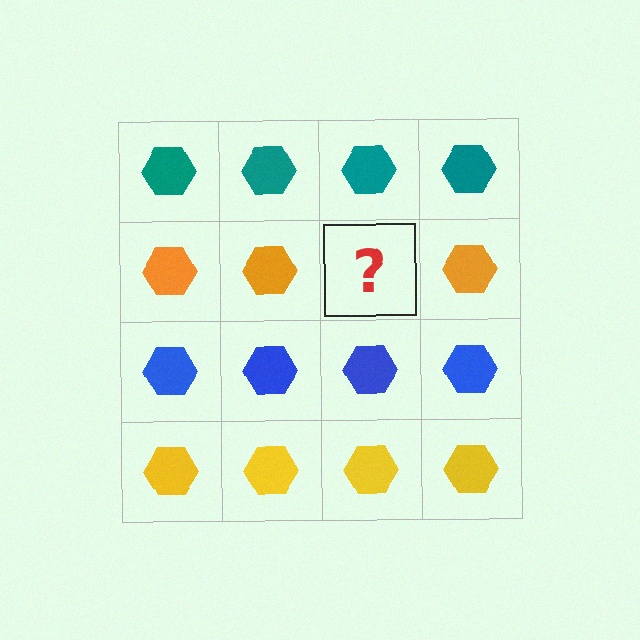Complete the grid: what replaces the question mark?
The question mark should be replaced with an orange hexagon.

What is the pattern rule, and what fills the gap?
The rule is that each row has a consistent color. The gap should be filled with an orange hexagon.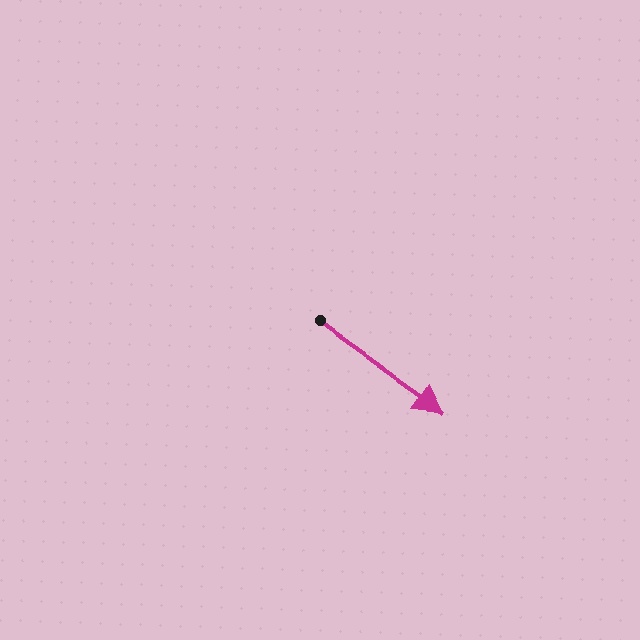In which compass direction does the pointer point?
Southeast.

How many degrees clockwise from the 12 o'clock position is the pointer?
Approximately 126 degrees.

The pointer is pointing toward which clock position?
Roughly 4 o'clock.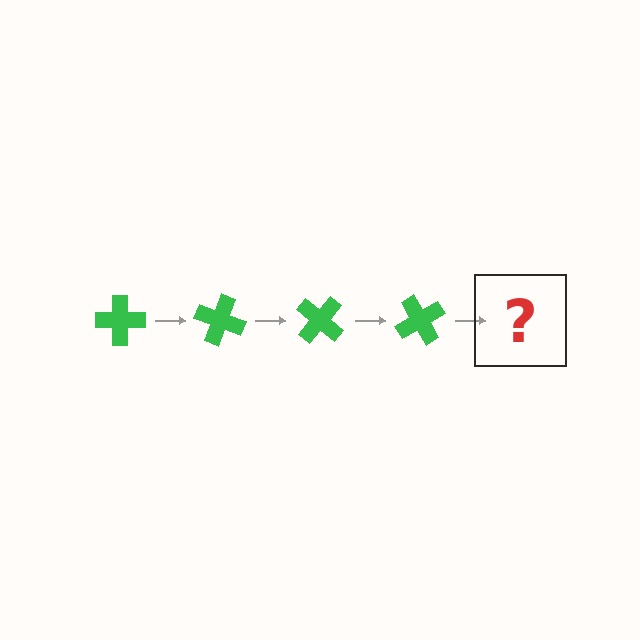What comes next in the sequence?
The next element should be a green cross rotated 80 degrees.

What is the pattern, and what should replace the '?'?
The pattern is that the cross rotates 20 degrees each step. The '?' should be a green cross rotated 80 degrees.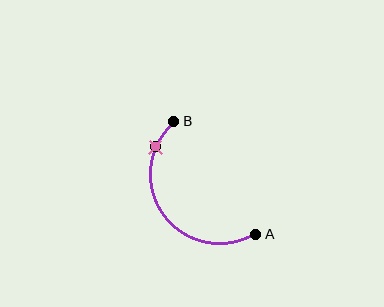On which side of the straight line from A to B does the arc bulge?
The arc bulges below and to the left of the straight line connecting A and B.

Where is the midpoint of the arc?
The arc midpoint is the point on the curve farthest from the straight line joining A and B. It sits below and to the left of that line.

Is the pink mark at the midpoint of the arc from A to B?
No. The pink mark lies on the arc but is closer to endpoint B. The arc midpoint would be at the point on the curve equidistant along the arc from both A and B.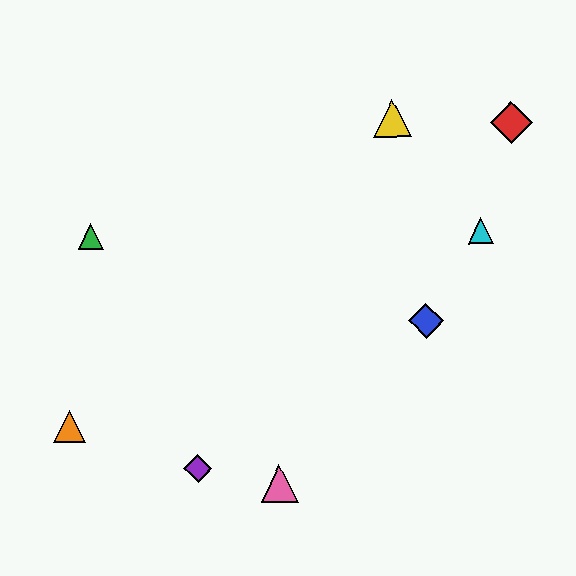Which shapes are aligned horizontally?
The green triangle, the cyan triangle are aligned horizontally.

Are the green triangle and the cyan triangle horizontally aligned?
Yes, both are at y≈236.